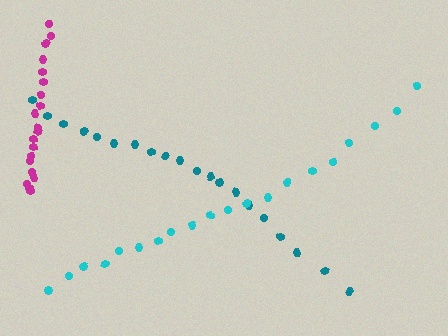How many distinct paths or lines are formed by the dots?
There are 3 distinct paths.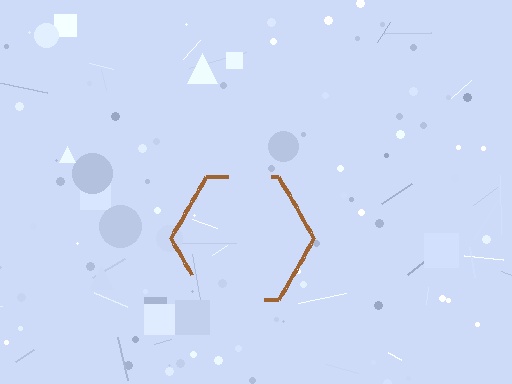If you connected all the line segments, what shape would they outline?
They would outline a hexagon.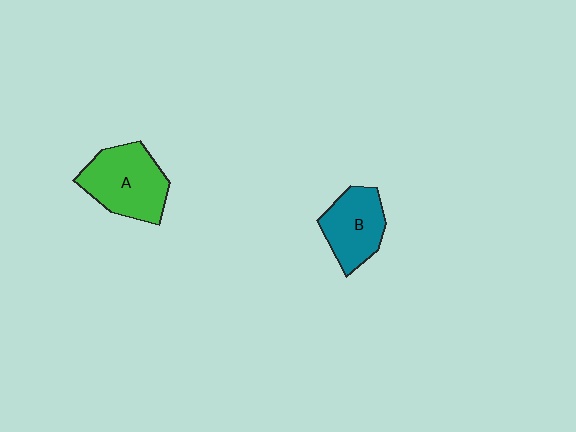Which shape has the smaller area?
Shape B (teal).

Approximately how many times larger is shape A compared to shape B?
Approximately 1.3 times.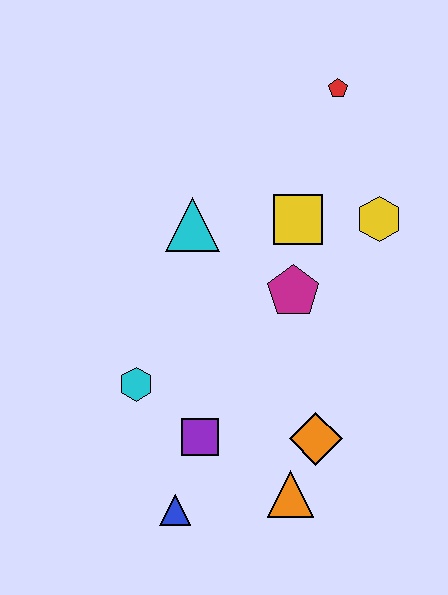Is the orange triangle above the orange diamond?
No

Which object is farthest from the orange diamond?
The red pentagon is farthest from the orange diamond.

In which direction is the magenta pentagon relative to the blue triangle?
The magenta pentagon is above the blue triangle.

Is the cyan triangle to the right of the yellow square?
No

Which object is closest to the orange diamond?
The orange triangle is closest to the orange diamond.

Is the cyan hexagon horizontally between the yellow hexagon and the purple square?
No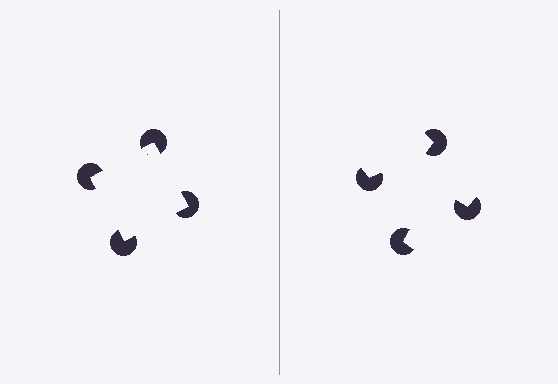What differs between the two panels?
The pac-man discs are positioned identically on both sides; only the wedge orientations differ. On the left they align to a square; on the right they are misaligned.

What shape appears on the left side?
An illusory square.